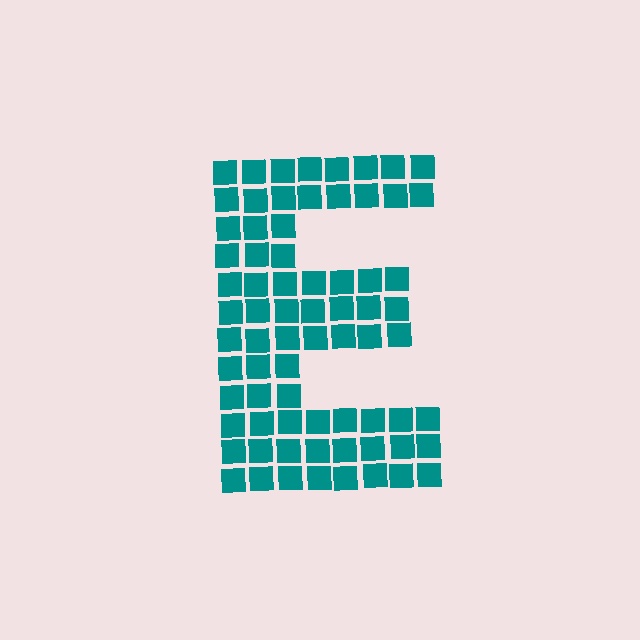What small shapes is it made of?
It is made of small squares.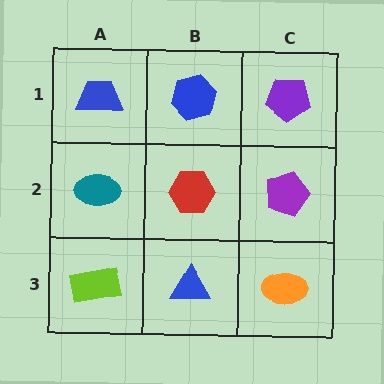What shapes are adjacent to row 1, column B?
A red hexagon (row 2, column B), a blue trapezoid (row 1, column A), a purple pentagon (row 1, column C).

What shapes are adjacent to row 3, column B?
A red hexagon (row 2, column B), a lime rectangle (row 3, column A), an orange ellipse (row 3, column C).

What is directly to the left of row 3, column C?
A blue triangle.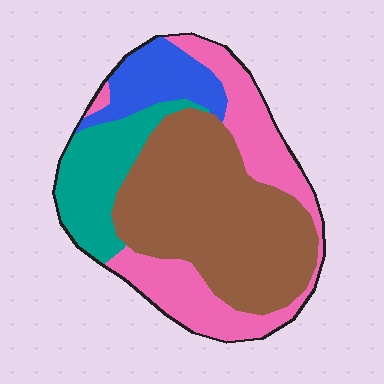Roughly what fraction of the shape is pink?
Pink takes up about one quarter (1/4) of the shape.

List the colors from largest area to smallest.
From largest to smallest: brown, pink, teal, blue.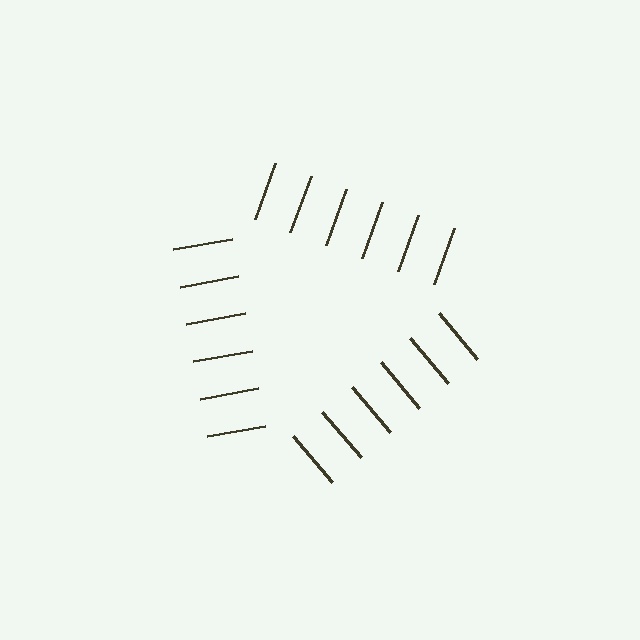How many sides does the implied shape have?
3 sides — the line-ends trace a triangle.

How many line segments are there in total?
18 — 6 along each of the 3 edges.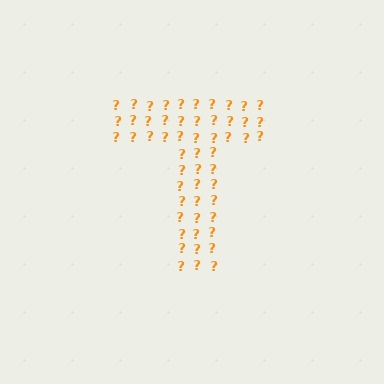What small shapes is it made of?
It is made of small question marks.